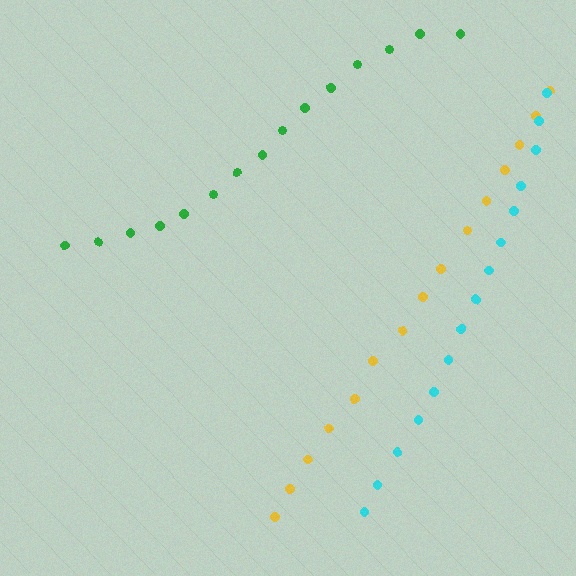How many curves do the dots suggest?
There are 3 distinct paths.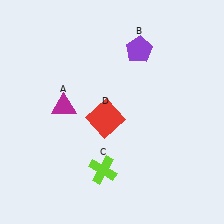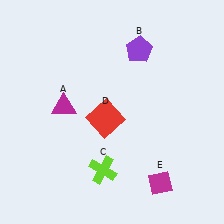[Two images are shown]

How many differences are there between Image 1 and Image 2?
There is 1 difference between the two images.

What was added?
A magenta diamond (E) was added in Image 2.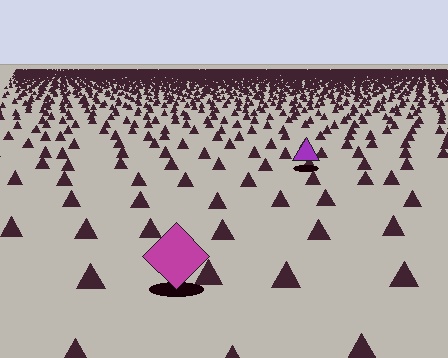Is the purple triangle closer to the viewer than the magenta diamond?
No. The magenta diamond is closer — you can tell from the texture gradient: the ground texture is coarser near it.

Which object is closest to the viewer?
The magenta diamond is closest. The texture marks near it are larger and more spread out.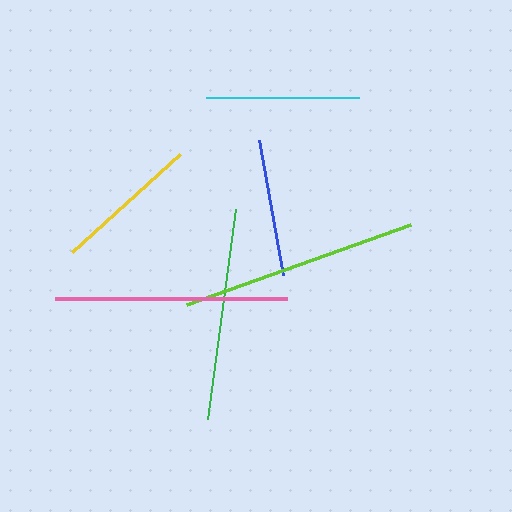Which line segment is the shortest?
The blue line is the shortest at approximately 137 pixels.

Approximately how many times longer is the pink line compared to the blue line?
The pink line is approximately 1.7 times the length of the blue line.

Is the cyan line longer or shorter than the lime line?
The lime line is longer than the cyan line.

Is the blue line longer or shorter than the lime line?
The lime line is longer than the blue line.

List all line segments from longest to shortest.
From longest to shortest: lime, pink, green, cyan, yellow, blue.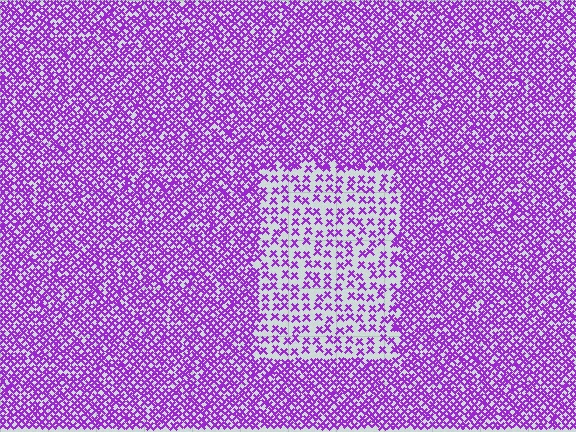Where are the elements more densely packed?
The elements are more densely packed outside the rectangle boundary.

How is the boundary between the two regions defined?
The boundary is defined by a change in element density (approximately 2.4x ratio). All elements are the same color, size, and shape.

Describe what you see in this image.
The image contains small purple elements arranged at two different densities. A rectangle-shaped region is visible where the elements are less densely packed than the surrounding area.